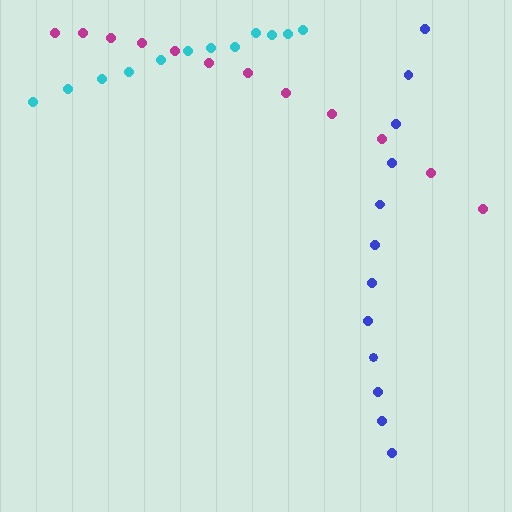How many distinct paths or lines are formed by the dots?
There are 3 distinct paths.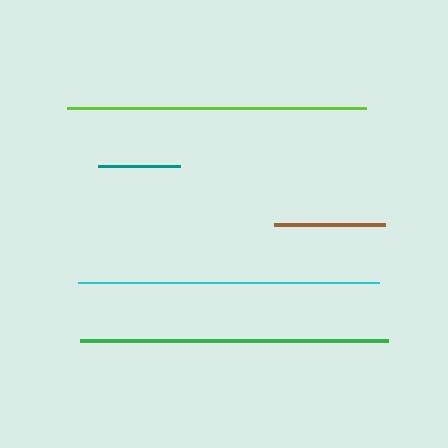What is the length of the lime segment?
The lime segment is approximately 299 pixels long.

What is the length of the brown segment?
The brown segment is approximately 110 pixels long.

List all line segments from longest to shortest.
From longest to shortest: green, cyan, lime, brown, teal.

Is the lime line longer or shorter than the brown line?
The lime line is longer than the brown line.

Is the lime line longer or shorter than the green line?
The green line is longer than the lime line.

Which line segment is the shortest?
The teal line is the shortest at approximately 81 pixels.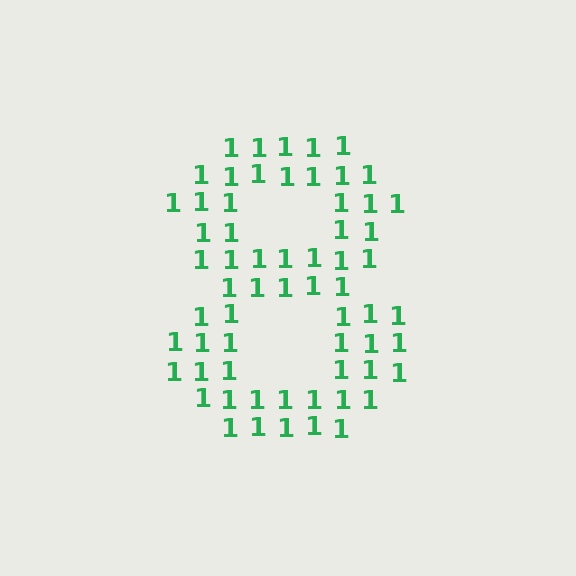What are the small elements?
The small elements are digit 1's.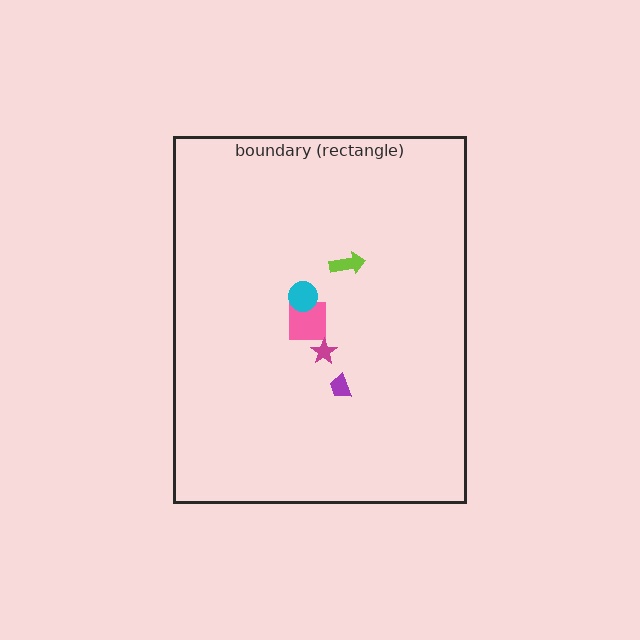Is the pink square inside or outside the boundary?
Inside.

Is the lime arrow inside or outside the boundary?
Inside.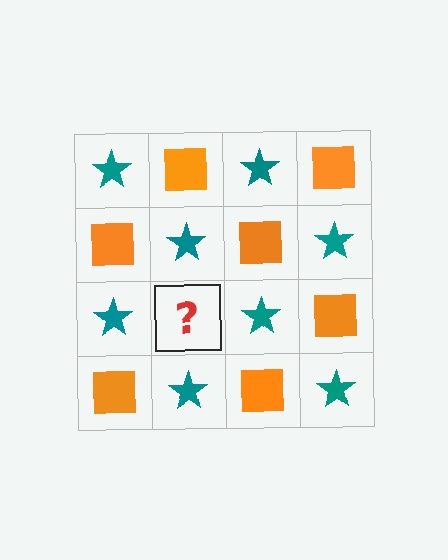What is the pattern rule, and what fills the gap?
The rule is that it alternates teal star and orange square in a checkerboard pattern. The gap should be filled with an orange square.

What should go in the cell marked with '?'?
The missing cell should contain an orange square.